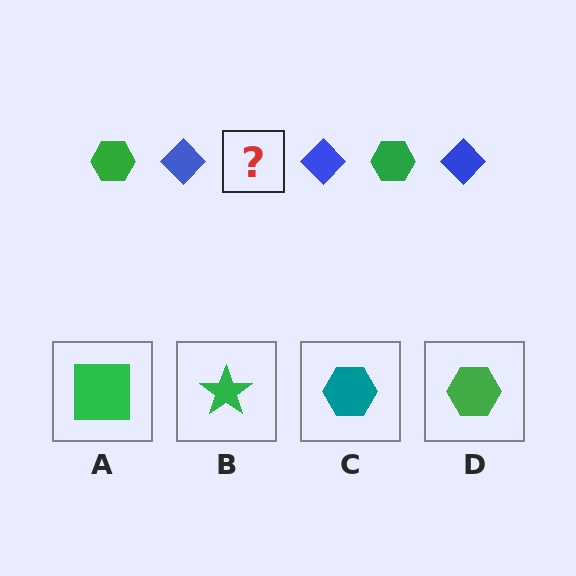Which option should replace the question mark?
Option D.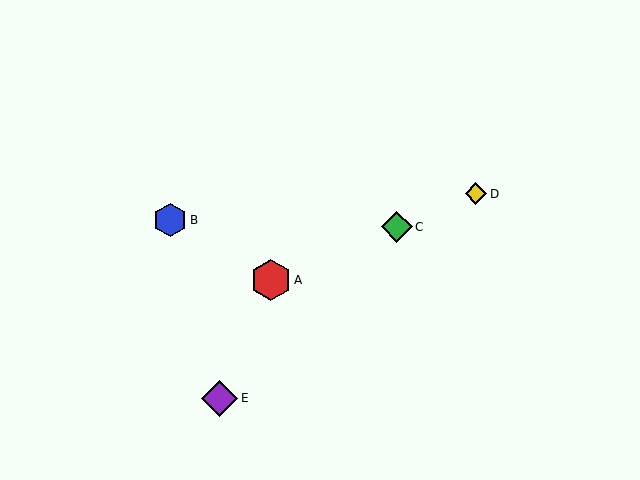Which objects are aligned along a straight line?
Objects A, C, D are aligned along a straight line.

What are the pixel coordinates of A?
Object A is at (271, 280).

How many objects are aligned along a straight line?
3 objects (A, C, D) are aligned along a straight line.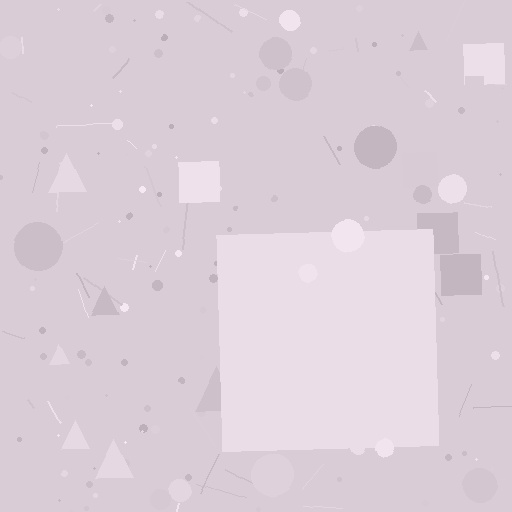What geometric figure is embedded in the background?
A square is embedded in the background.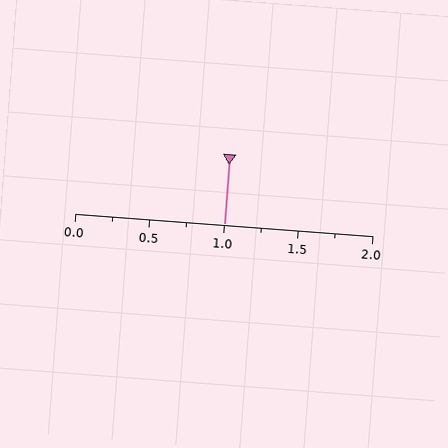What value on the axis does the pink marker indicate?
The marker indicates approximately 1.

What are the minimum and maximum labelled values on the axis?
The axis runs from 0.0 to 2.0.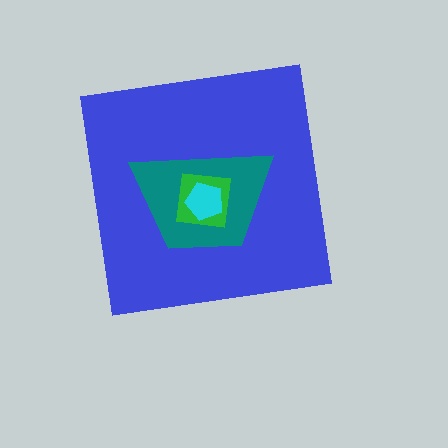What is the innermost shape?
The cyan pentagon.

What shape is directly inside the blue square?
The teal trapezoid.